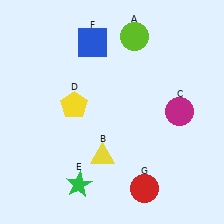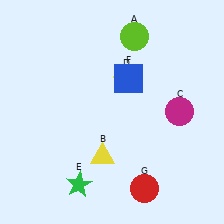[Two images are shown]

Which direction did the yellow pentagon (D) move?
The yellow pentagon (D) moved right.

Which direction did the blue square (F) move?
The blue square (F) moved right.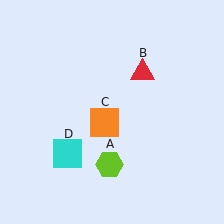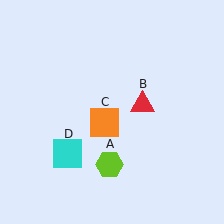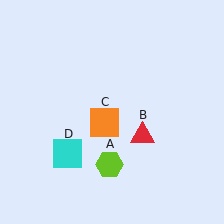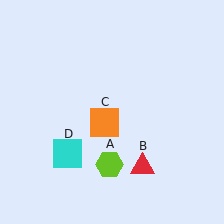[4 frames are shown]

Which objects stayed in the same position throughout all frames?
Lime hexagon (object A) and orange square (object C) and cyan square (object D) remained stationary.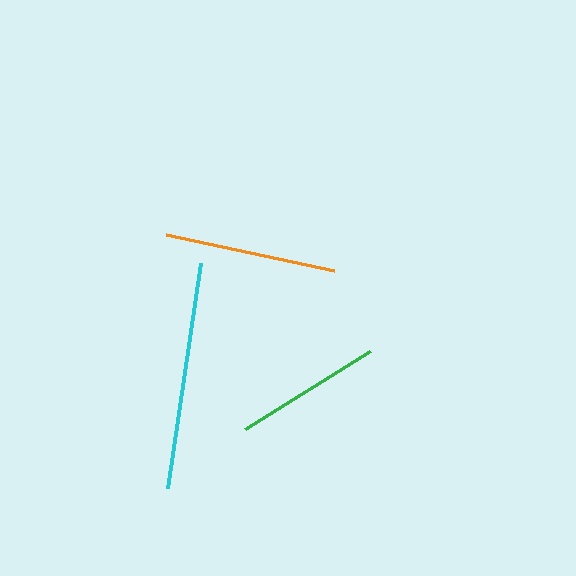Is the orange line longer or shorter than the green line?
The orange line is longer than the green line.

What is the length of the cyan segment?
The cyan segment is approximately 228 pixels long.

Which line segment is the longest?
The cyan line is the longest at approximately 228 pixels.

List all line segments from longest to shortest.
From longest to shortest: cyan, orange, green.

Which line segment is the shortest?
The green line is the shortest at approximately 148 pixels.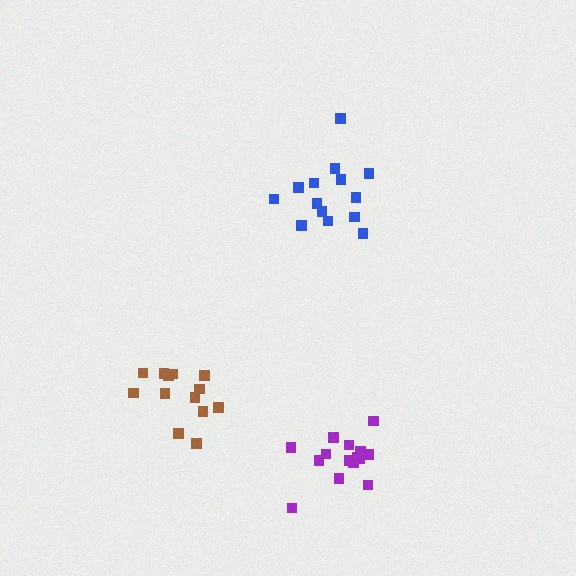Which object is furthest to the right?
The purple cluster is rightmost.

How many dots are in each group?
Group 1: 14 dots, Group 2: 15 dots, Group 3: 13 dots (42 total).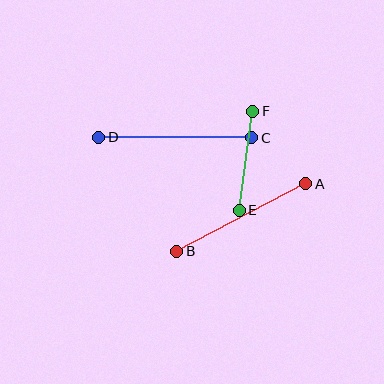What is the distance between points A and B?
The distance is approximately 146 pixels.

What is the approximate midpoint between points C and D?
The midpoint is at approximately (175, 138) pixels.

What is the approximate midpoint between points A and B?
The midpoint is at approximately (241, 217) pixels.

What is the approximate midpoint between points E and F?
The midpoint is at approximately (246, 161) pixels.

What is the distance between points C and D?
The distance is approximately 153 pixels.